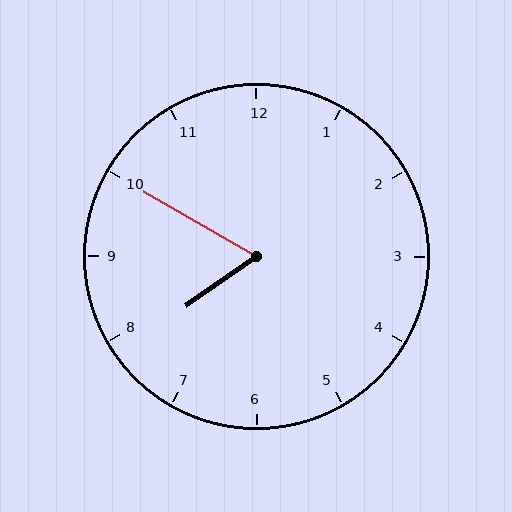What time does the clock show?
7:50.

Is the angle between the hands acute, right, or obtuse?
It is acute.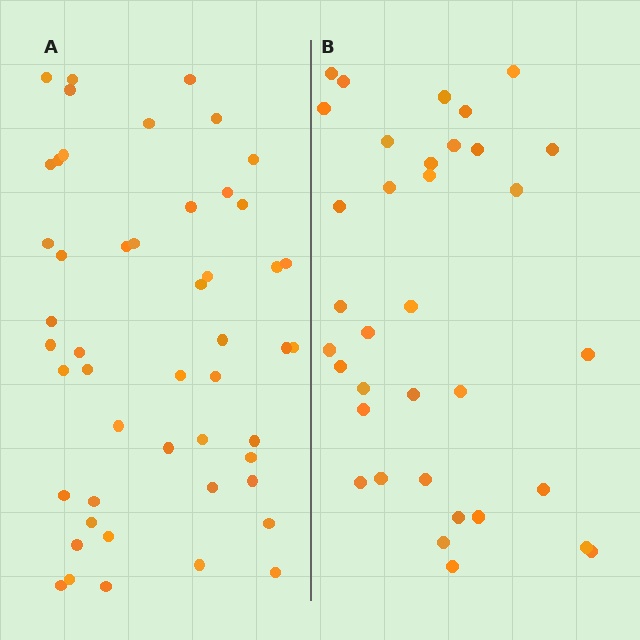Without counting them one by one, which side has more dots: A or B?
Region A (the left region) has more dots.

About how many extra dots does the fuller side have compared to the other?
Region A has approximately 15 more dots than region B.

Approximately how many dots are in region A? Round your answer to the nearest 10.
About 50 dots. (The exact count is 49, which rounds to 50.)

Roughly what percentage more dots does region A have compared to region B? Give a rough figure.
About 40% more.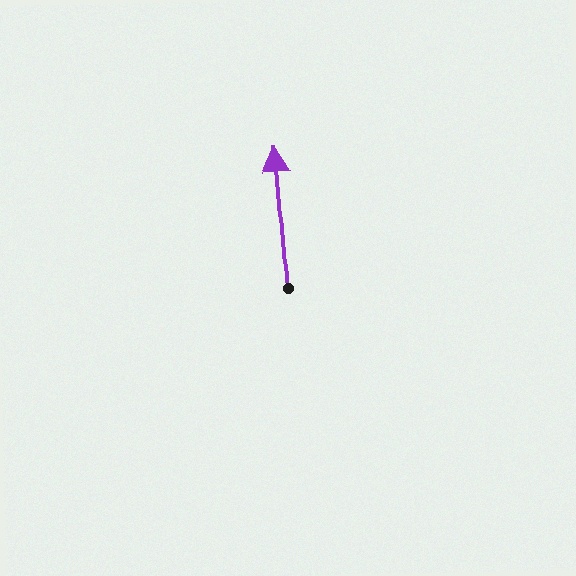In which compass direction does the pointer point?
North.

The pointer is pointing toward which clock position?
Roughly 12 o'clock.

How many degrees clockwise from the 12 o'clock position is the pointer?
Approximately 355 degrees.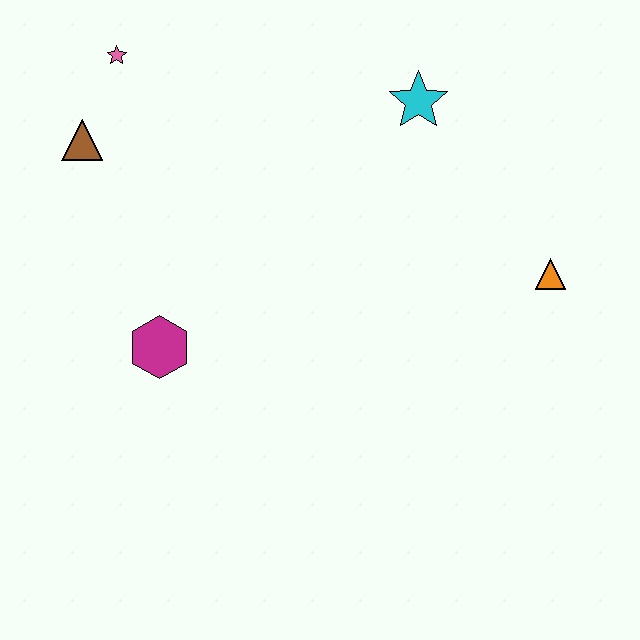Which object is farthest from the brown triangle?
The orange triangle is farthest from the brown triangle.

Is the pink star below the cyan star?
No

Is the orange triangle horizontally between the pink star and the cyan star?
No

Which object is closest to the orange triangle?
The cyan star is closest to the orange triangle.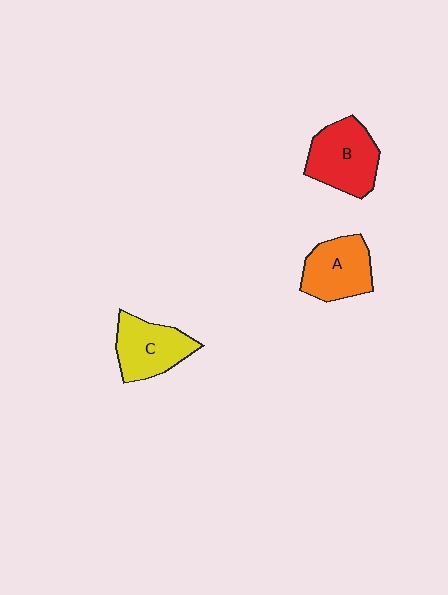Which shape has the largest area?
Shape B (red).